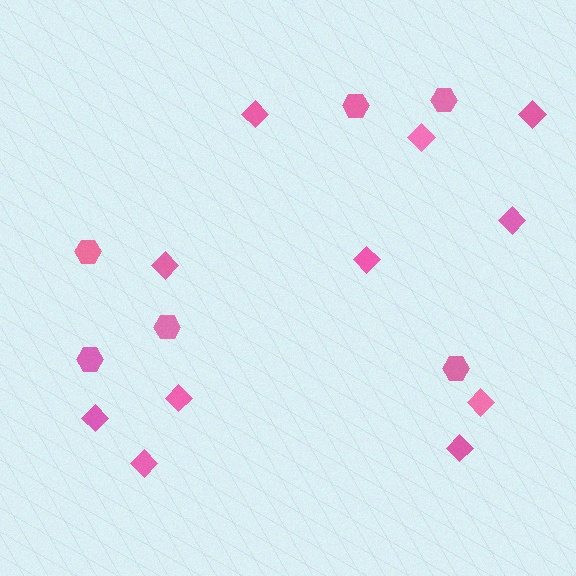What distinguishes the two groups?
There are 2 groups: one group of hexagons (6) and one group of diamonds (11).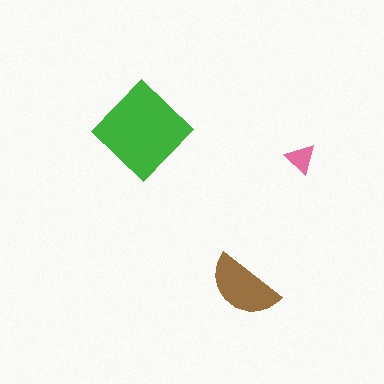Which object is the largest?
The green diamond.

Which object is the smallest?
The pink triangle.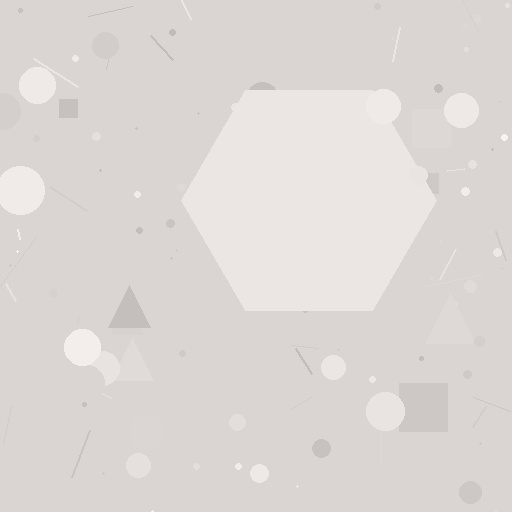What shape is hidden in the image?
A hexagon is hidden in the image.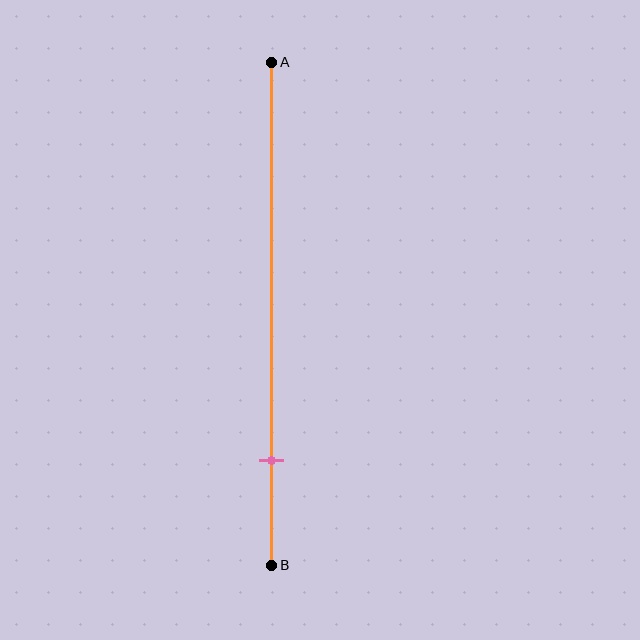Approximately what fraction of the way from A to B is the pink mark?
The pink mark is approximately 80% of the way from A to B.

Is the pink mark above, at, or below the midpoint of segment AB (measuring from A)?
The pink mark is below the midpoint of segment AB.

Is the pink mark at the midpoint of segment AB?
No, the mark is at about 80% from A, not at the 50% midpoint.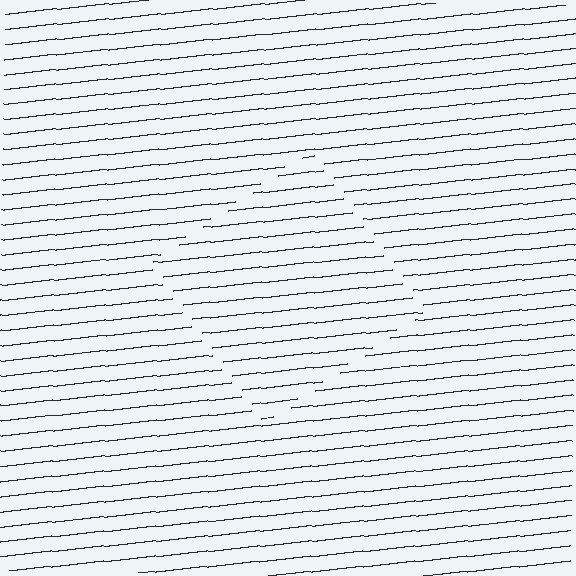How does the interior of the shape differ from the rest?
The interior of the shape contains the same grating, shifted by half a period — the contour is defined by the phase discontinuity where line-ends from the inner and outer gratings abut.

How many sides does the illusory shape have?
4 sides — the line-ends trace a square.